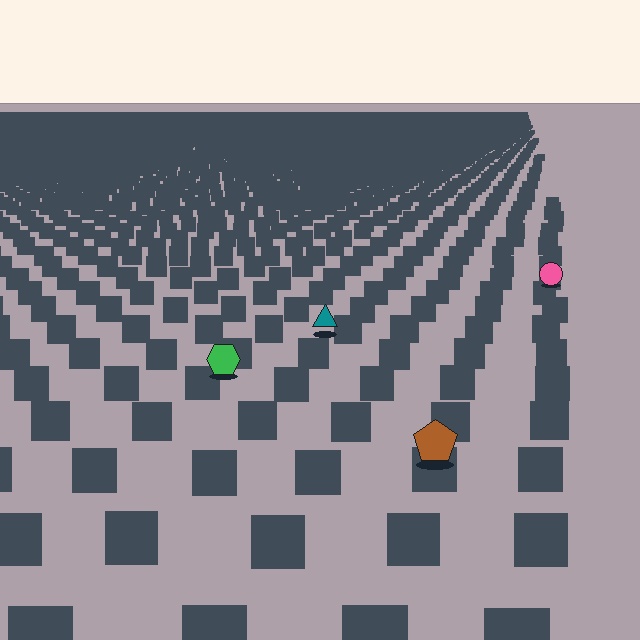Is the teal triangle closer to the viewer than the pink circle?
Yes. The teal triangle is closer — you can tell from the texture gradient: the ground texture is coarser near it.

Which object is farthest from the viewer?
The pink circle is farthest from the viewer. It appears smaller and the ground texture around it is denser.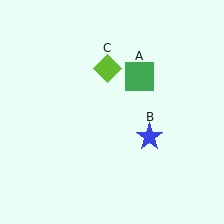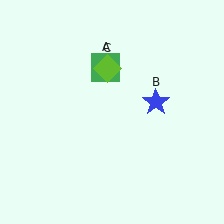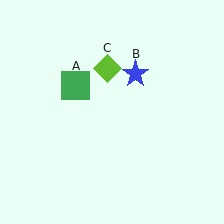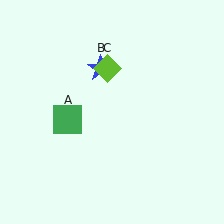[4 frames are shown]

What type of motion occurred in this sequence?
The green square (object A), blue star (object B) rotated counterclockwise around the center of the scene.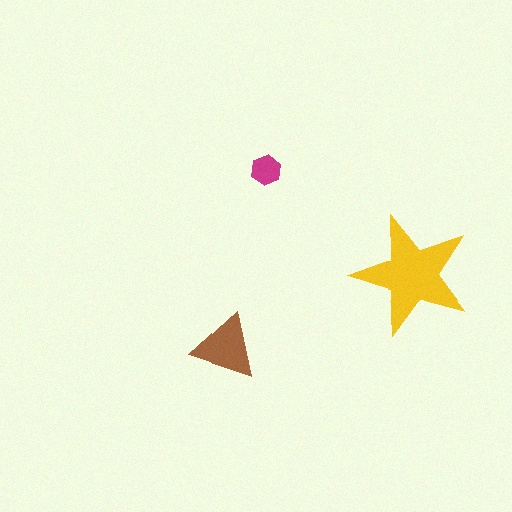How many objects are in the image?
There are 3 objects in the image.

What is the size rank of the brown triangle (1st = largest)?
2nd.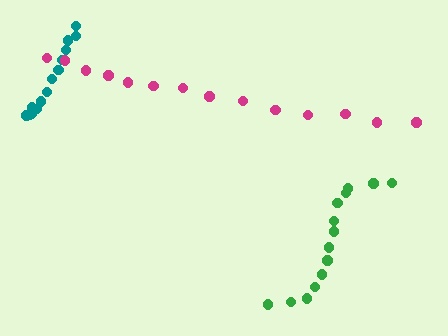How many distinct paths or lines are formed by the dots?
There are 3 distinct paths.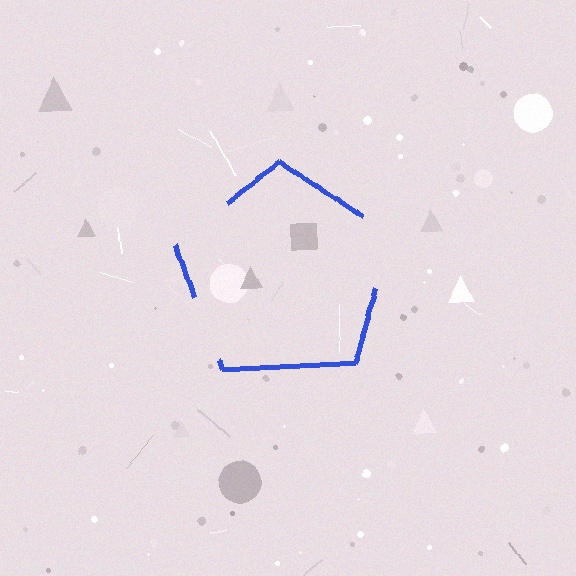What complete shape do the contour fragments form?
The contour fragments form a pentagon.